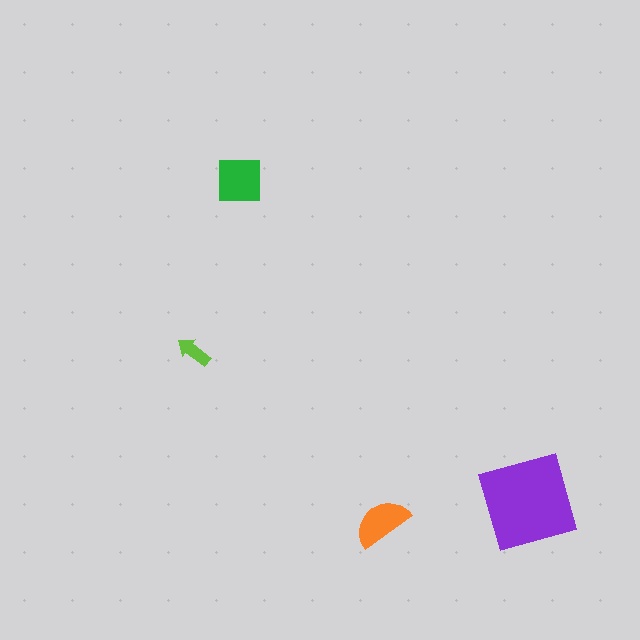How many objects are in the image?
There are 4 objects in the image.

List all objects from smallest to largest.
The lime arrow, the orange semicircle, the green square, the purple diamond.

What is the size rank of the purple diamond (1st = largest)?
1st.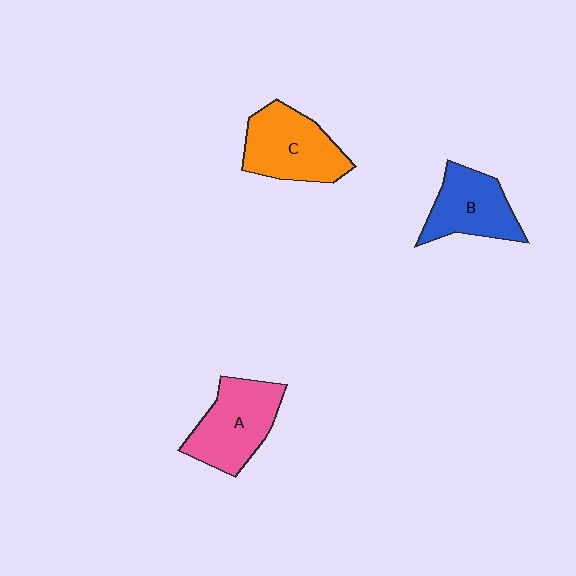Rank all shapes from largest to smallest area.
From largest to smallest: C (orange), A (pink), B (blue).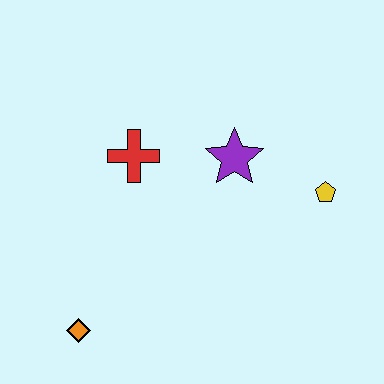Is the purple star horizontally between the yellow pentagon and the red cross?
Yes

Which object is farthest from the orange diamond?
The yellow pentagon is farthest from the orange diamond.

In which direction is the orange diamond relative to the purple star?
The orange diamond is below the purple star.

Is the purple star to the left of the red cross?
No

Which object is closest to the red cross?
The purple star is closest to the red cross.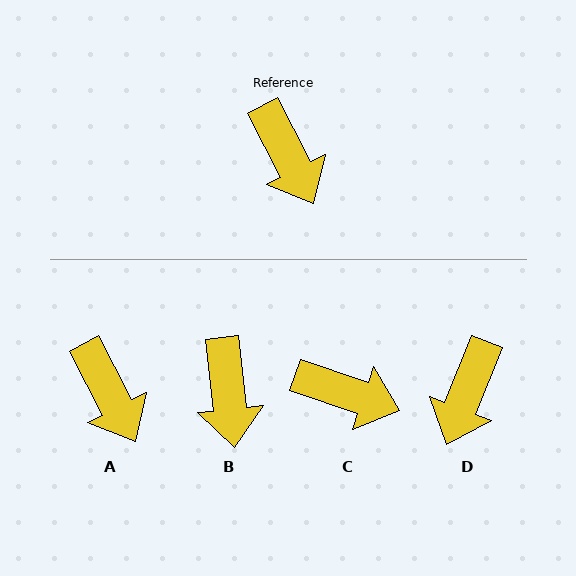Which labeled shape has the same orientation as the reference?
A.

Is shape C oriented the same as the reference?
No, it is off by about 44 degrees.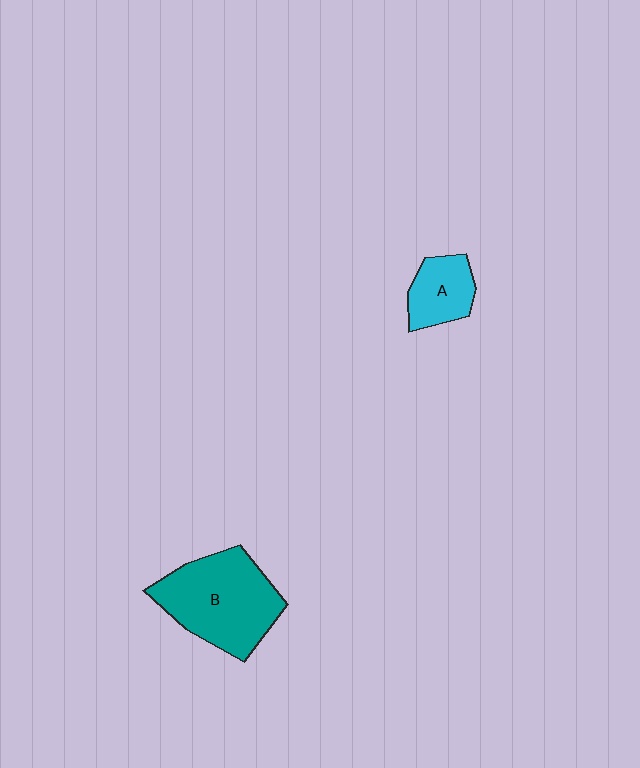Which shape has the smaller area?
Shape A (cyan).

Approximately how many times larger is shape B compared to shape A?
Approximately 2.3 times.